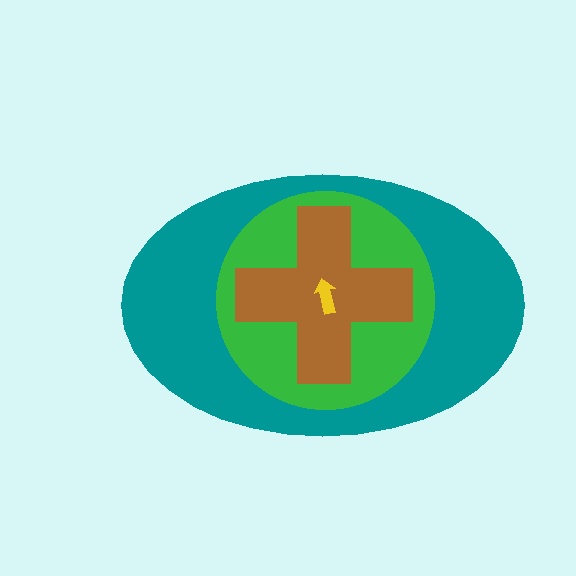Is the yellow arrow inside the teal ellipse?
Yes.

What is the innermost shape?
The yellow arrow.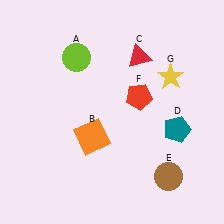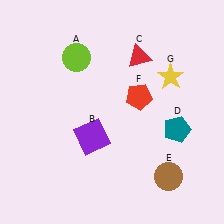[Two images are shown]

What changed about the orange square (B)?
In Image 1, B is orange. In Image 2, it changed to purple.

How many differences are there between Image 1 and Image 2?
There is 1 difference between the two images.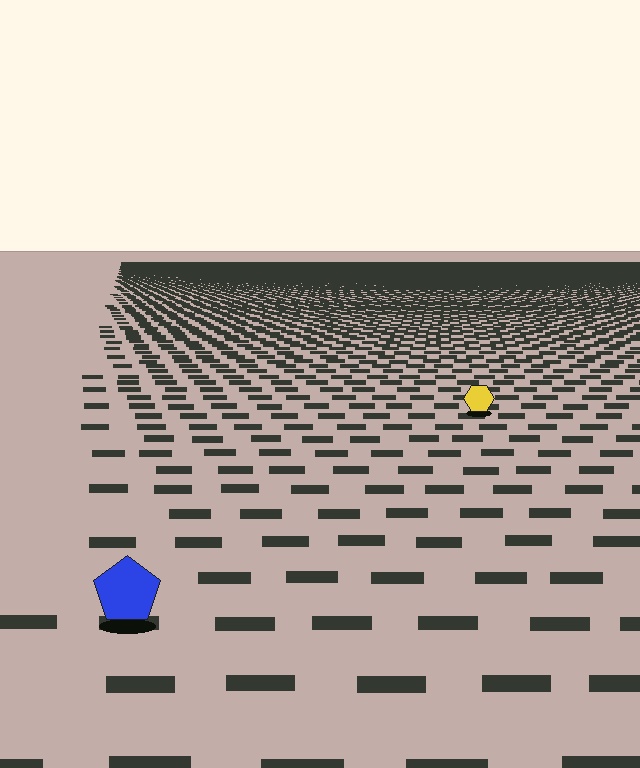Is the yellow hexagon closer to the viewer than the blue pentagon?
No. The blue pentagon is closer — you can tell from the texture gradient: the ground texture is coarser near it.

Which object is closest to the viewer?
The blue pentagon is closest. The texture marks near it are larger and more spread out.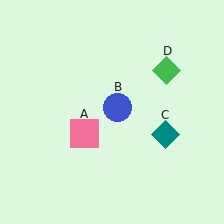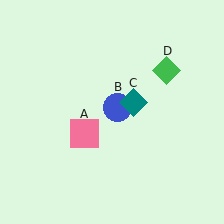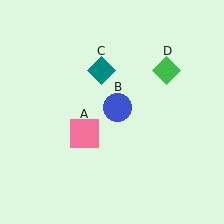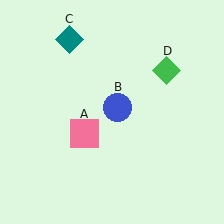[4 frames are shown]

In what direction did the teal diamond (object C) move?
The teal diamond (object C) moved up and to the left.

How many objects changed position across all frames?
1 object changed position: teal diamond (object C).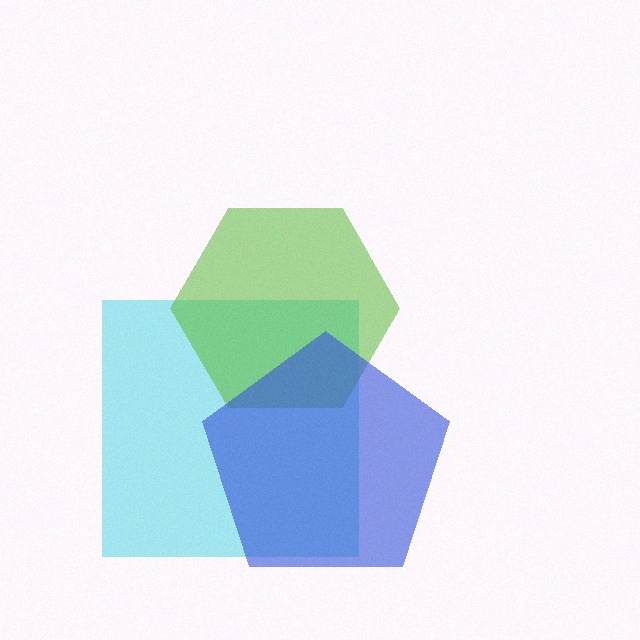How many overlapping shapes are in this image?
There are 3 overlapping shapes in the image.